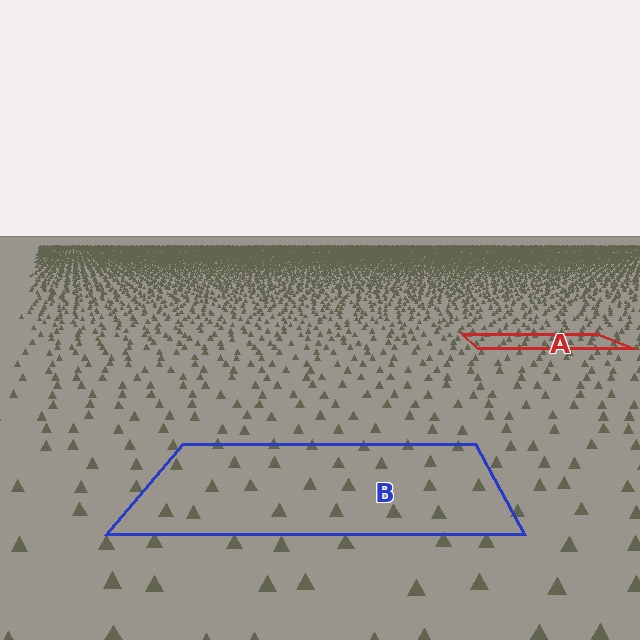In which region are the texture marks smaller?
The texture marks are smaller in region A, because it is farther away.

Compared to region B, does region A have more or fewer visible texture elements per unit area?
Region A has more texture elements per unit area — they are packed more densely because it is farther away.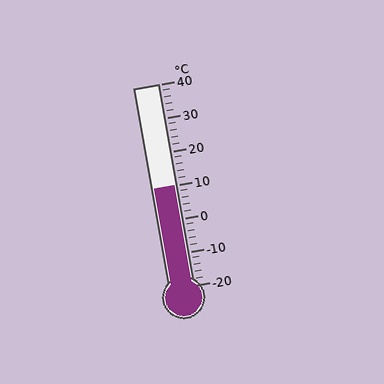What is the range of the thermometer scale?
The thermometer scale ranges from -20°C to 40°C.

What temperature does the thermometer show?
The thermometer shows approximately 10°C.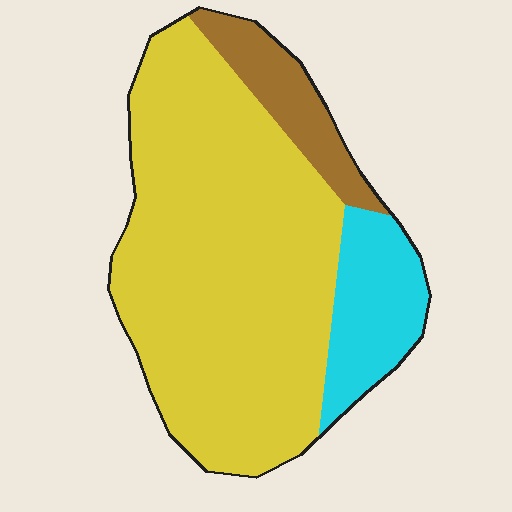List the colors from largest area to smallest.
From largest to smallest: yellow, cyan, brown.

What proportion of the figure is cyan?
Cyan covers roughly 15% of the figure.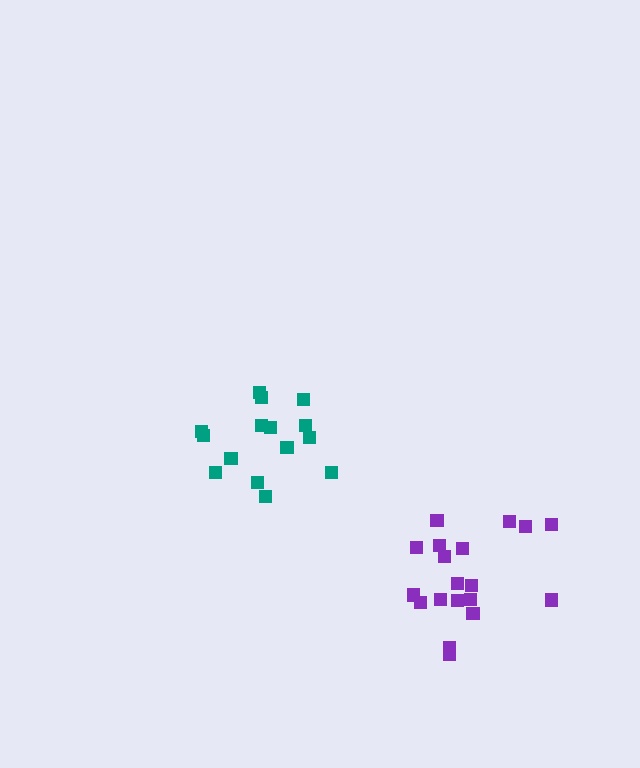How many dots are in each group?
Group 1: 15 dots, Group 2: 19 dots (34 total).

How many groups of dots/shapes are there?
There are 2 groups.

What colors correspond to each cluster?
The clusters are colored: teal, purple.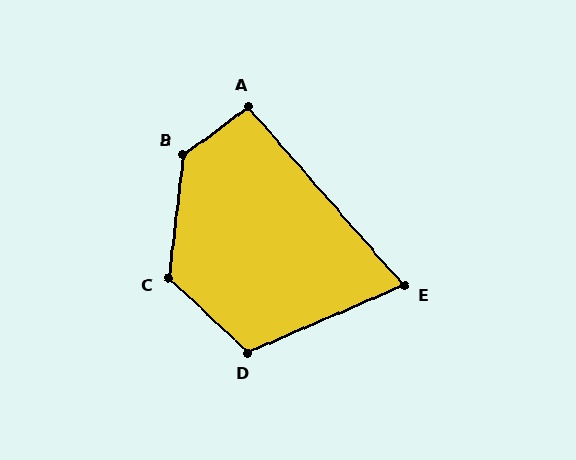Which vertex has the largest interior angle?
B, at approximately 133 degrees.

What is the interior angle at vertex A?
Approximately 95 degrees (obtuse).